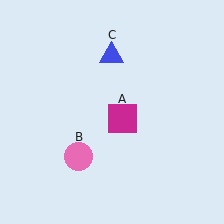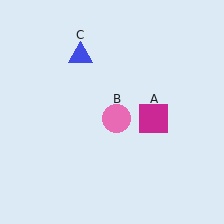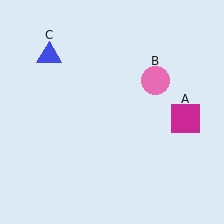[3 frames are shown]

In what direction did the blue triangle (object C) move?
The blue triangle (object C) moved left.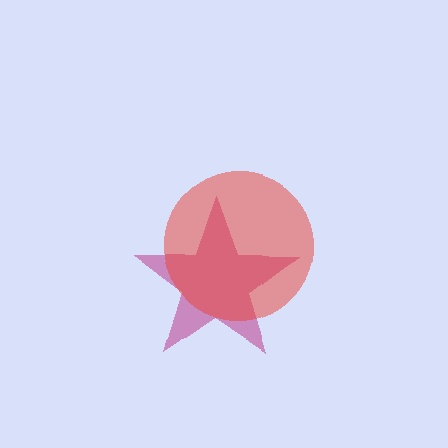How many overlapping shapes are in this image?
There are 2 overlapping shapes in the image.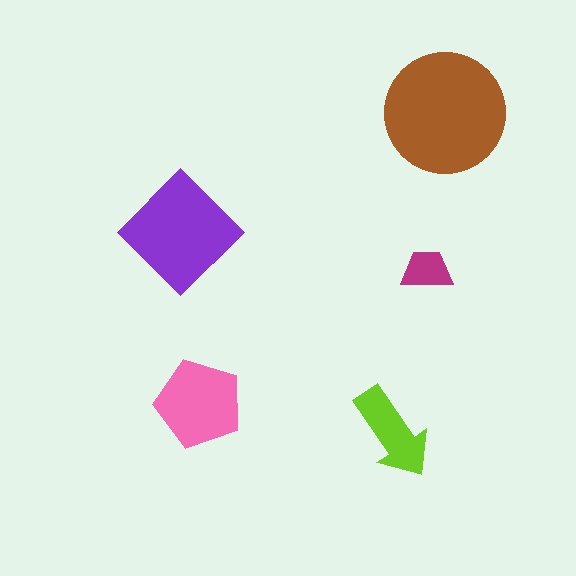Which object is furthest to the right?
The brown circle is rightmost.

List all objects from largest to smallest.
The brown circle, the purple diamond, the pink pentagon, the lime arrow, the magenta trapezoid.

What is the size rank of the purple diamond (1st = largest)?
2nd.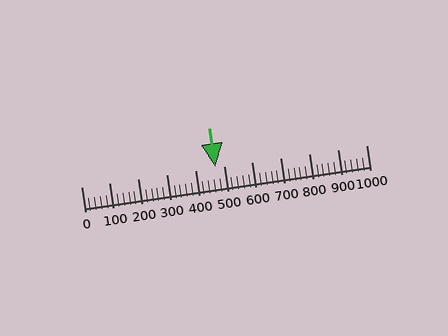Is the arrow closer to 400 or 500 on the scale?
The arrow is closer to 500.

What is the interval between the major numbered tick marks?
The major tick marks are spaced 100 units apart.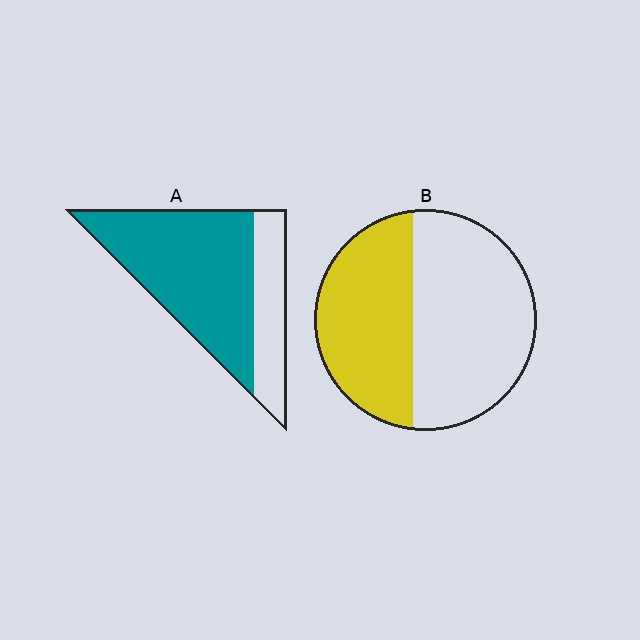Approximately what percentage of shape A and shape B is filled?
A is approximately 75% and B is approximately 45%.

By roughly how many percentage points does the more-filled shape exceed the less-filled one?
By roughly 30 percentage points (A over B).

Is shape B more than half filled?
No.